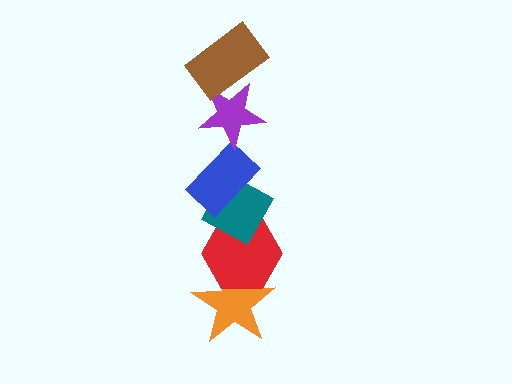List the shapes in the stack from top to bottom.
From top to bottom: the brown rectangle, the purple star, the blue rectangle, the teal diamond, the red hexagon, the orange star.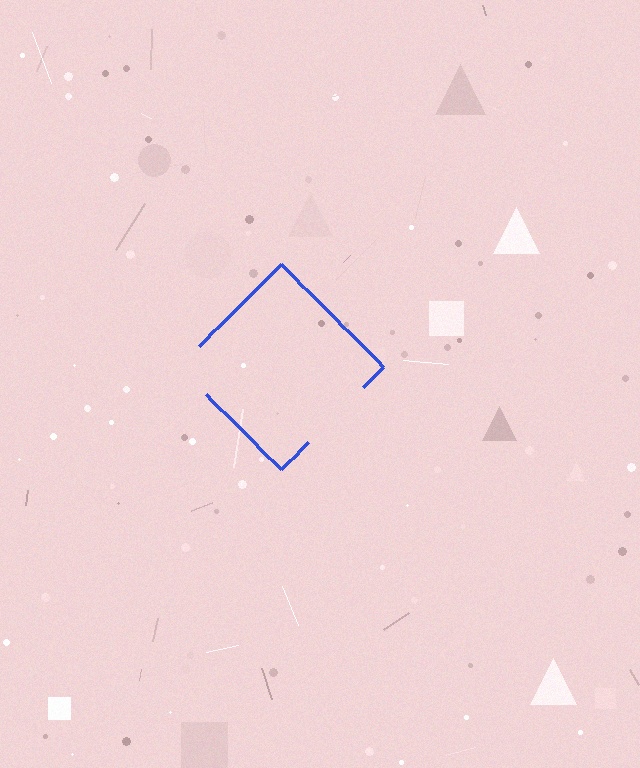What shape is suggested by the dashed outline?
The dashed outline suggests a diamond.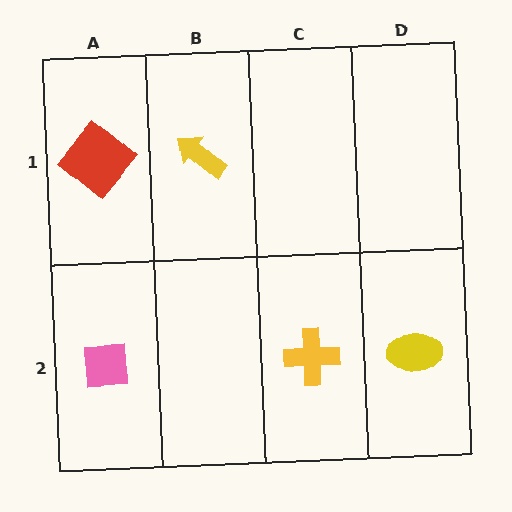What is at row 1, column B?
A yellow arrow.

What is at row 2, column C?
A yellow cross.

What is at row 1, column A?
A red diamond.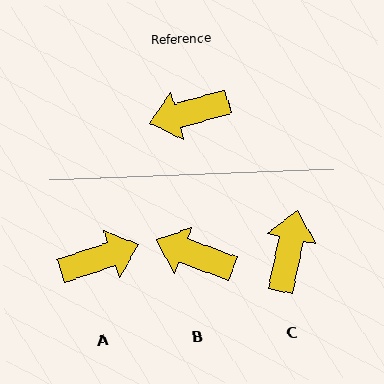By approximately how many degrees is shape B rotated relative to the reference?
Approximately 36 degrees clockwise.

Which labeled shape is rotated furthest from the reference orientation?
A, about 177 degrees away.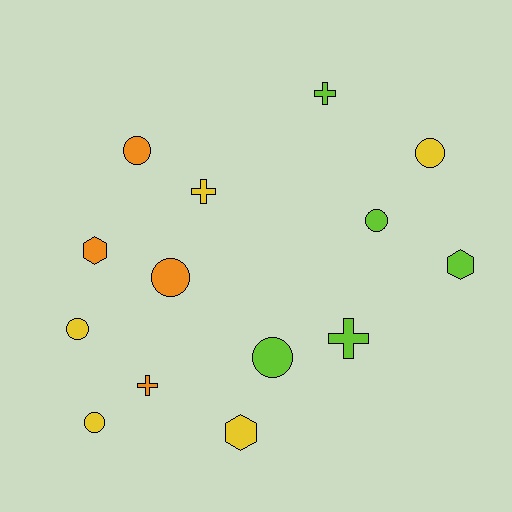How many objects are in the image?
There are 14 objects.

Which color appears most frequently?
Lime, with 5 objects.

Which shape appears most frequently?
Circle, with 7 objects.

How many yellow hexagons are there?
There is 1 yellow hexagon.